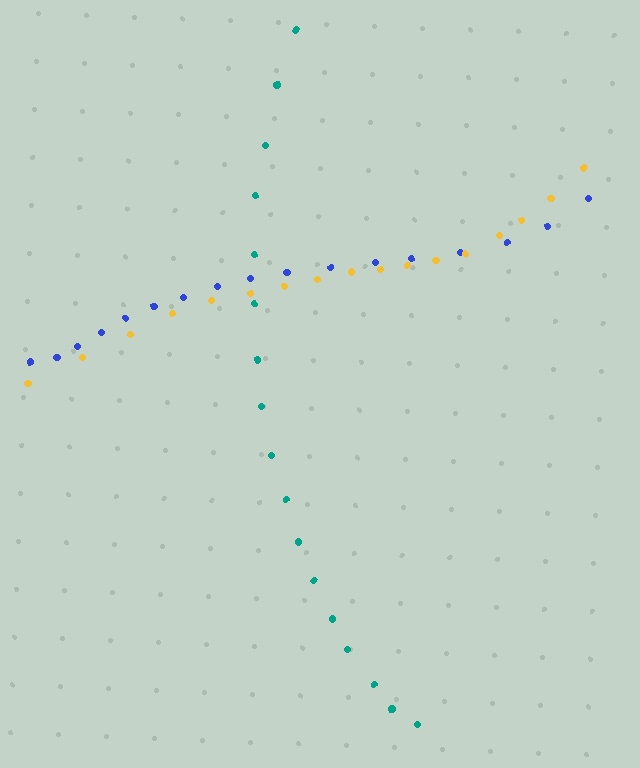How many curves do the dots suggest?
There are 3 distinct paths.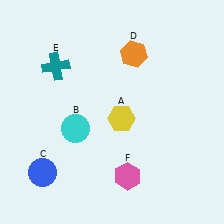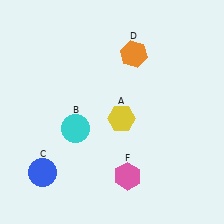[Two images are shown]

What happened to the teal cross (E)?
The teal cross (E) was removed in Image 2. It was in the top-left area of Image 1.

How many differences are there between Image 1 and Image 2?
There is 1 difference between the two images.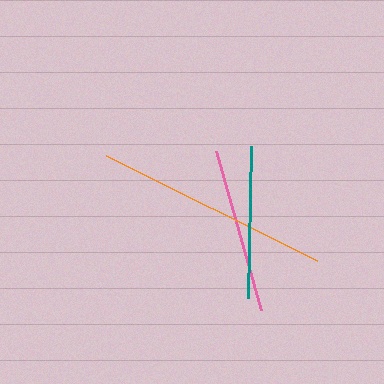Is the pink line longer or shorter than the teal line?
The pink line is longer than the teal line.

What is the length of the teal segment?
The teal segment is approximately 151 pixels long.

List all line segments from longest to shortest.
From longest to shortest: orange, pink, teal.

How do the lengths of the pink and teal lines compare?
The pink and teal lines are approximately the same length.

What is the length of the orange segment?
The orange segment is approximately 235 pixels long.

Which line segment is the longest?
The orange line is the longest at approximately 235 pixels.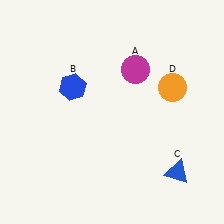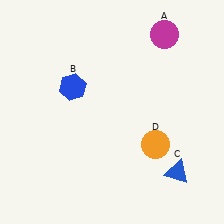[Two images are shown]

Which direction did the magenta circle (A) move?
The magenta circle (A) moved up.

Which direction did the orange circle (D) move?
The orange circle (D) moved down.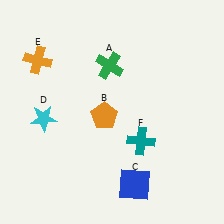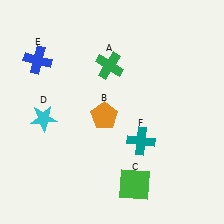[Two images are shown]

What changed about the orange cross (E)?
In Image 1, E is orange. In Image 2, it changed to blue.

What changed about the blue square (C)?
In Image 1, C is blue. In Image 2, it changed to green.